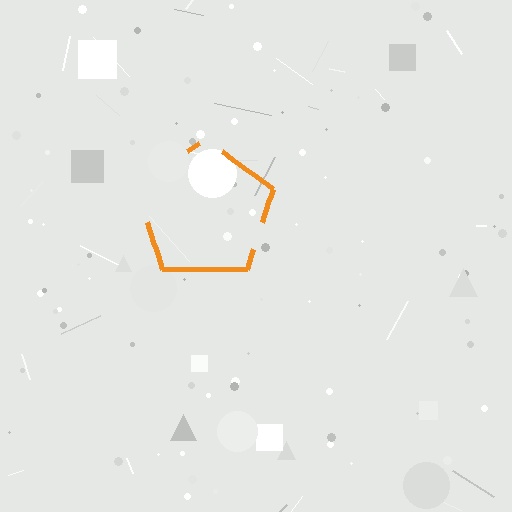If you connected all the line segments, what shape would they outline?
They would outline a pentagon.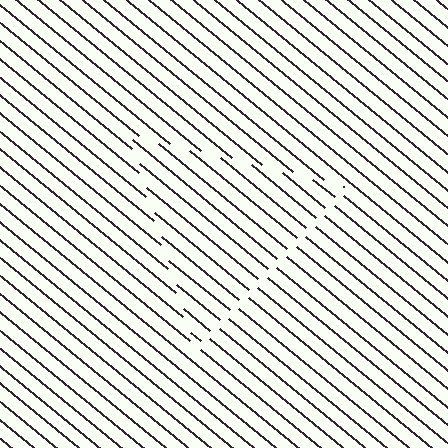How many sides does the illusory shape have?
3 sides — the line-ends trace a triangle.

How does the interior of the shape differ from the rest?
The interior of the shape contains the same grating, shifted by half a period — the contour is defined by the phase discontinuity where line-ends from the inner and outer gratings abut.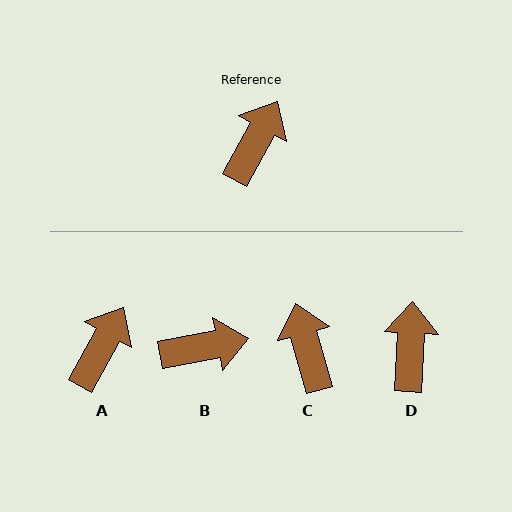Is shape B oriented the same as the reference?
No, it is off by about 50 degrees.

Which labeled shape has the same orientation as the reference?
A.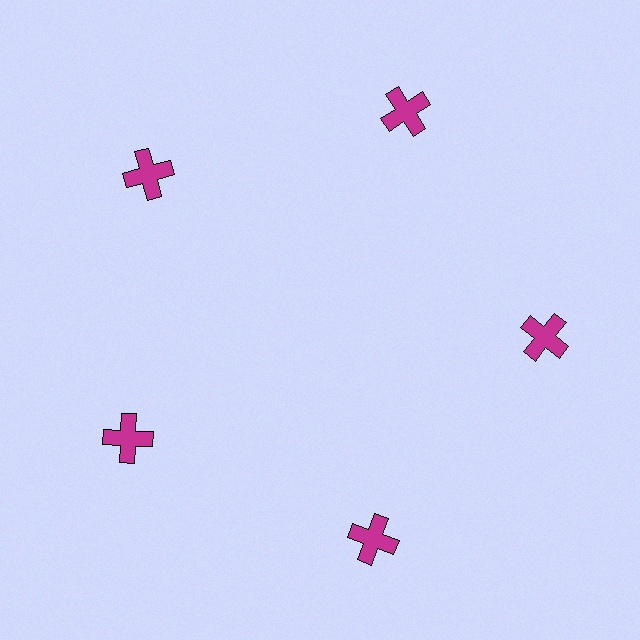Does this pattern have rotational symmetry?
Yes, this pattern has 5-fold rotational symmetry. It looks the same after rotating 72 degrees around the center.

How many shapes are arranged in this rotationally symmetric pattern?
There are 5 shapes, arranged in 5 groups of 1.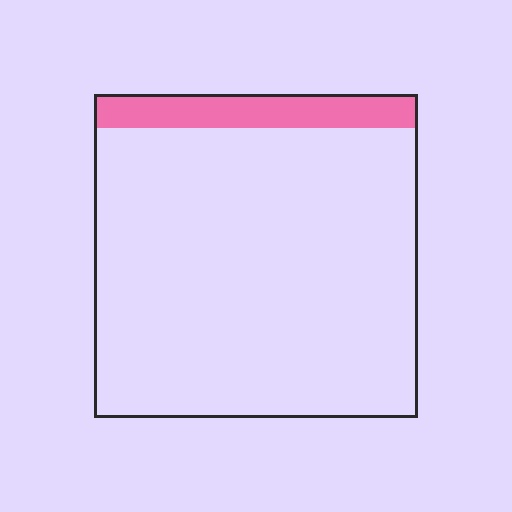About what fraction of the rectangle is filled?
About one tenth (1/10).